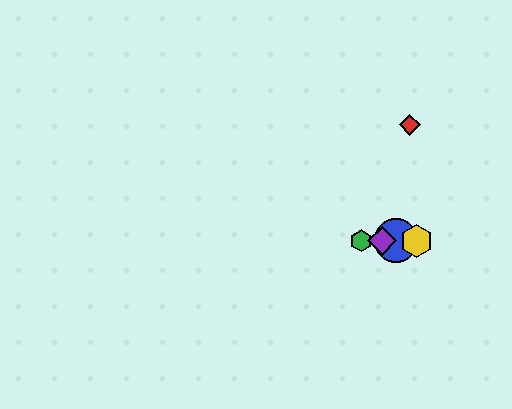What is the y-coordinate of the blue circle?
The blue circle is at y≈241.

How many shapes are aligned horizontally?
4 shapes (the blue circle, the green hexagon, the yellow hexagon, the purple diamond) are aligned horizontally.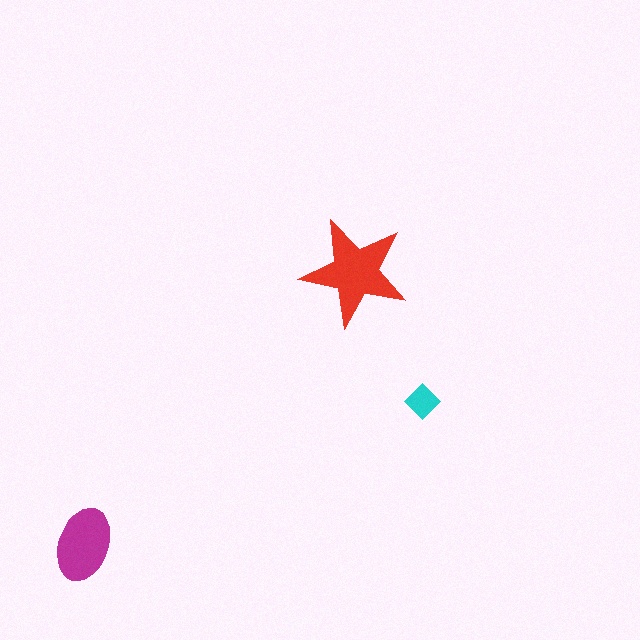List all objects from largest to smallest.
The red star, the magenta ellipse, the cyan diamond.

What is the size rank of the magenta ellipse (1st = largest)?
2nd.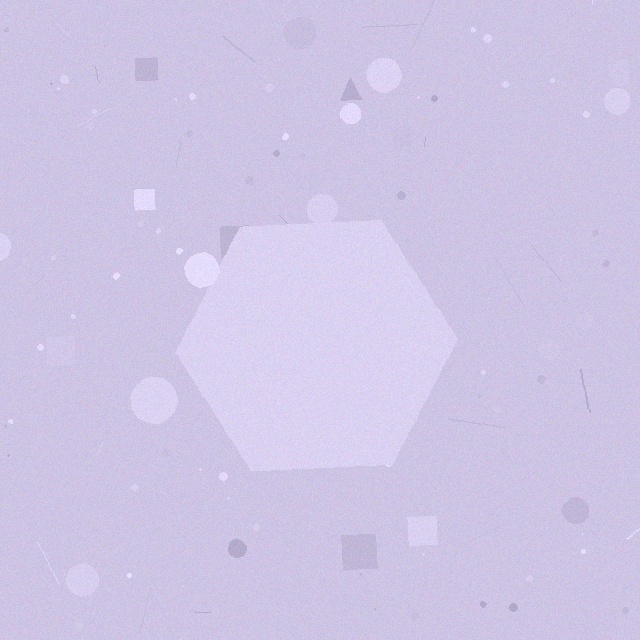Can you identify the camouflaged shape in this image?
The camouflaged shape is a hexagon.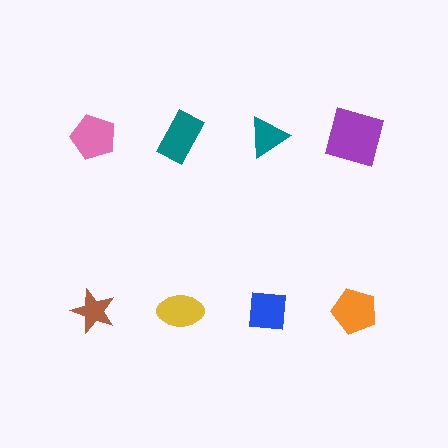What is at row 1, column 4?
A purple square.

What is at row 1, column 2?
A teal rectangle.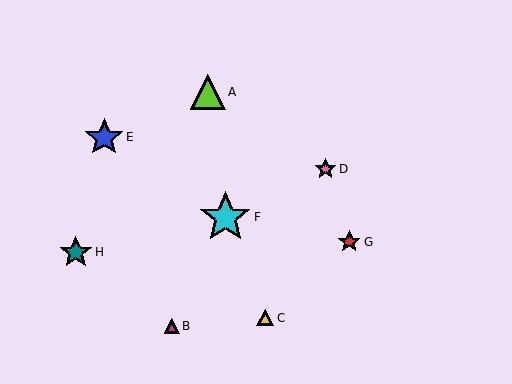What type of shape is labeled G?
Shape G is a red star.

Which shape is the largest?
The cyan star (labeled F) is the largest.